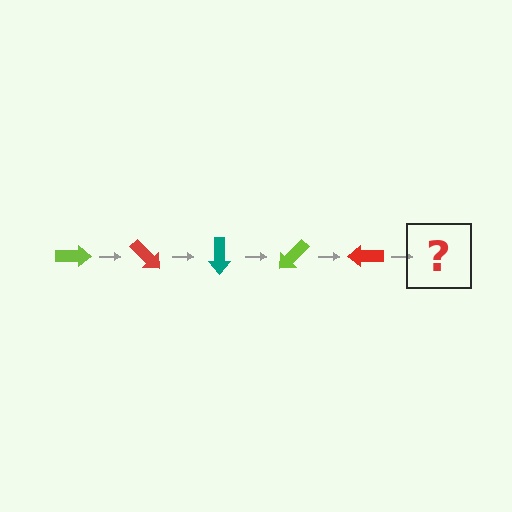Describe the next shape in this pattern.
It should be a teal arrow, rotated 225 degrees from the start.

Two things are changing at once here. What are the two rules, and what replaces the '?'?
The two rules are that it rotates 45 degrees each step and the color cycles through lime, red, and teal. The '?' should be a teal arrow, rotated 225 degrees from the start.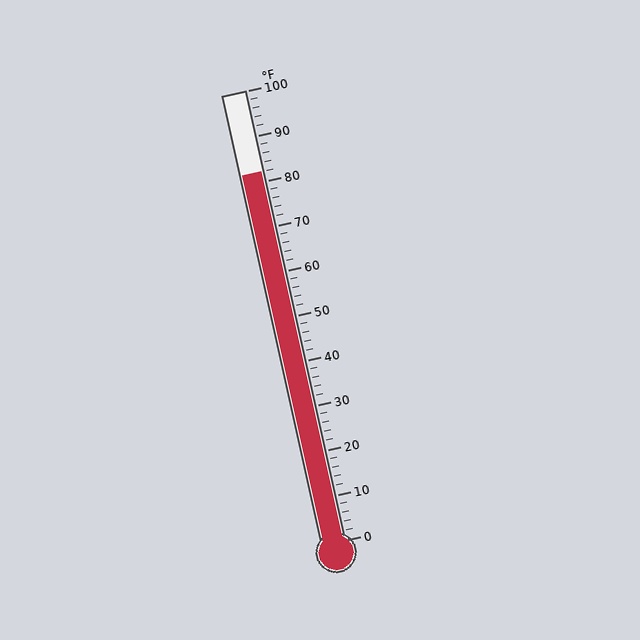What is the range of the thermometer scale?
The thermometer scale ranges from 0°F to 100°F.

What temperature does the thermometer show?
The thermometer shows approximately 82°F.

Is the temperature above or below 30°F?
The temperature is above 30°F.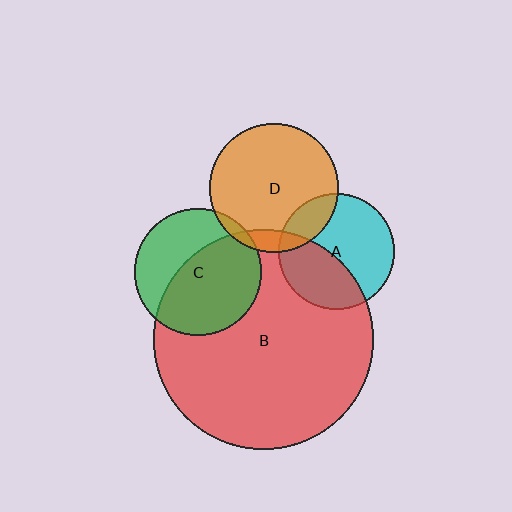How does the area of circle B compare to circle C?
Approximately 3.0 times.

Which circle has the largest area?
Circle B (red).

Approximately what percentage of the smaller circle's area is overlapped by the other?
Approximately 20%.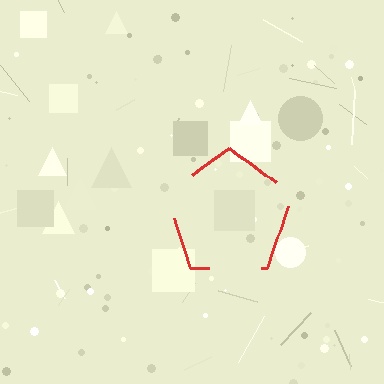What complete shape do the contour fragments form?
The contour fragments form a pentagon.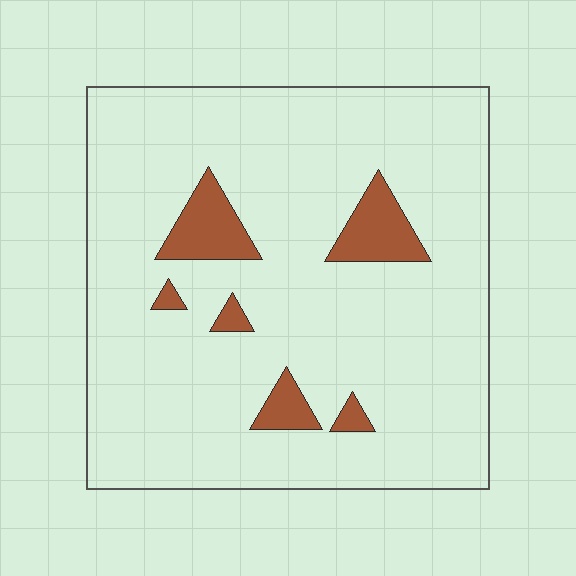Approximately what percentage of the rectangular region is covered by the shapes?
Approximately 10%.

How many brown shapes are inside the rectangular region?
6.